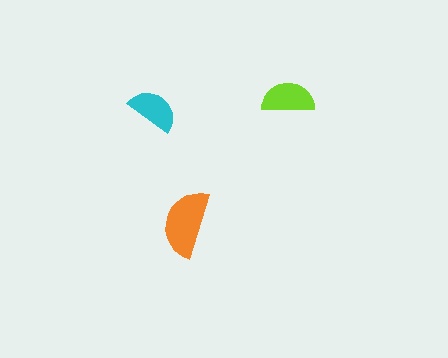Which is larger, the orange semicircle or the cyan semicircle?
The orange one.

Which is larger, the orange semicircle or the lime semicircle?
The orange one.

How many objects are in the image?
There are 3 objects in the image.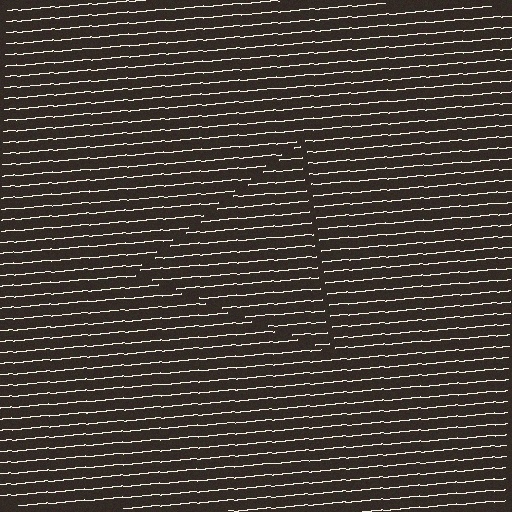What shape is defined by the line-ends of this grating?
An illusory triangle. The interior of the shape contains the same grating, shifted by half a period — the contour is defined by the phase discontinuity where line-ends from the inner and outer gratings abut.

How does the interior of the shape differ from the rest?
The interior of the shape contains the same grating, shifted by half a period — the contour is defined by the phase discontinuity where line-ends from the inner and outer gratings abut.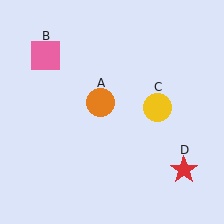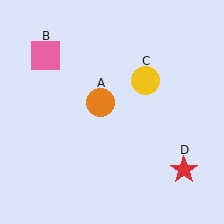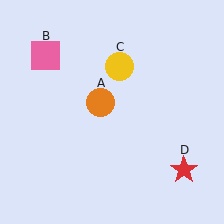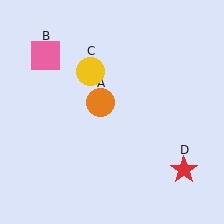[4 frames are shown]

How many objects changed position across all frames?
1 object changed position: yellow circle (object C).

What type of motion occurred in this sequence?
The yellow circle (object C) rotated counterclockwise around the center of the scene.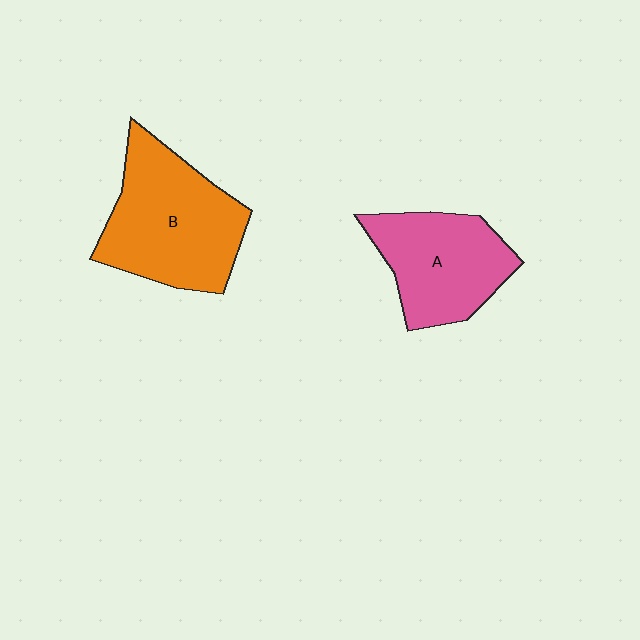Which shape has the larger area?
Shape B (orange).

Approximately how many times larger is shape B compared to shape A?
Approximately 1.3 times.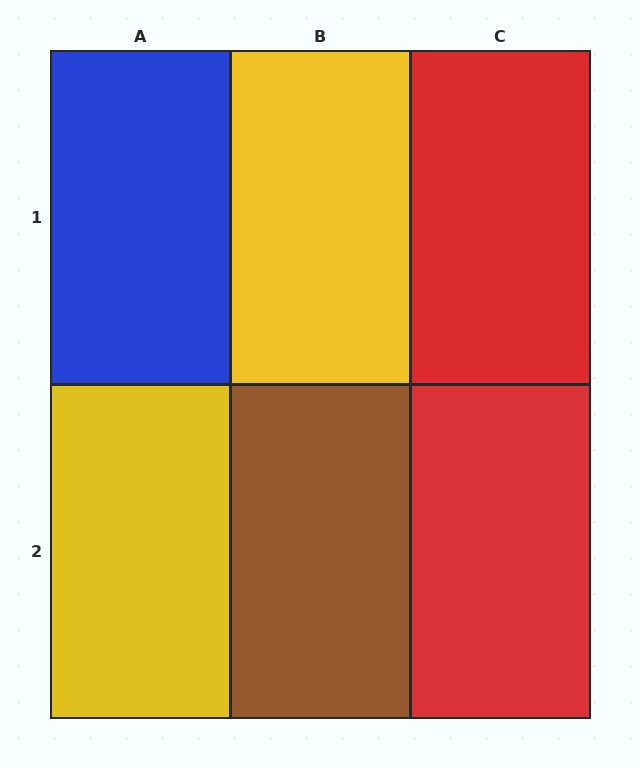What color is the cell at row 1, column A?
Blue.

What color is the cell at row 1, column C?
Red.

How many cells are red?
2 cells are red.